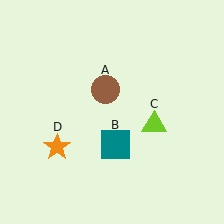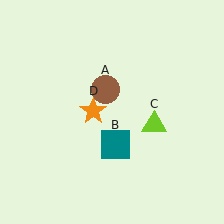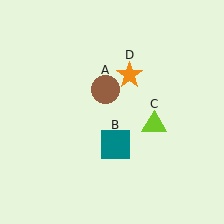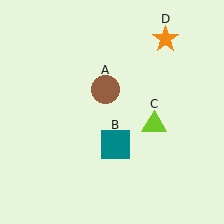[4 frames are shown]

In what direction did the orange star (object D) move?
The orange star (object D) moved up and to the right.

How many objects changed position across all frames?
1 object changed position: orange star (object D).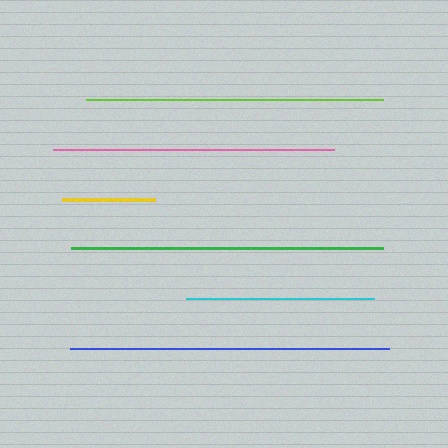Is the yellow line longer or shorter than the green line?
The green line is longer than the yellow line.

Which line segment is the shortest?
The yellow line is the shortest at approximately 93 pixels.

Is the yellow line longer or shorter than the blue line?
The blue line is longer than the yellow line.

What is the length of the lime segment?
The lime segment is approximately 297 pixels long.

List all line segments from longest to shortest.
From longest to shortest: blue, green, lime, pink, cyan, yellow.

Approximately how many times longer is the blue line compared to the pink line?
The blue line is approximately 1.1 times the length of the pink line.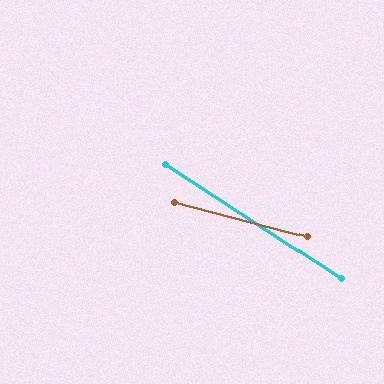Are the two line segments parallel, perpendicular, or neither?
Neither parallel nor perpendicular — they differ by about 18°.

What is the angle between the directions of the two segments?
Approximately 18 degrees.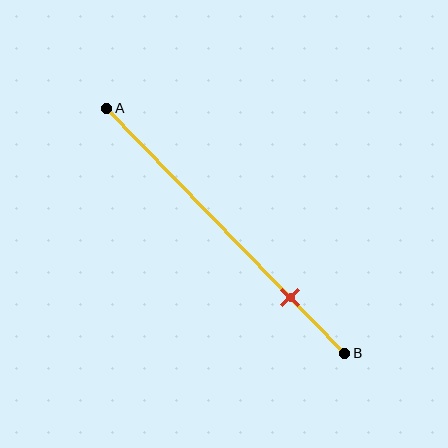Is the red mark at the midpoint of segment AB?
No, the mark is at about 75% from A, not at the 50% midpoint.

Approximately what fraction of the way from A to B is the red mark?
The red mark is approximately 75% of the way from A to B.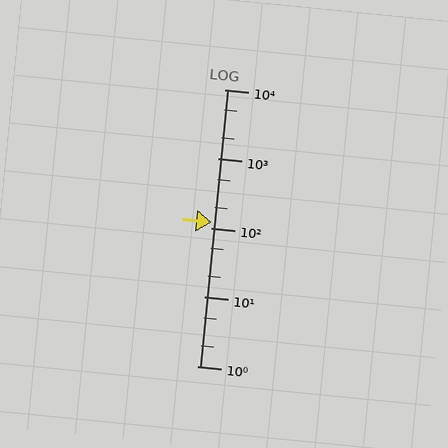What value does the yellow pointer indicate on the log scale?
The pointer indicates approximately 120.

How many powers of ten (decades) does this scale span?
The scale spans 4 decades, from 1 to 10000.